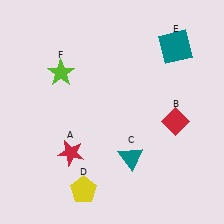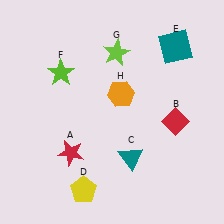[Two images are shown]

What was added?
A lime star (G), an orange hexagon (H) were added in Image 2.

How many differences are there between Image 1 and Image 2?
There are 2 differences between the two images.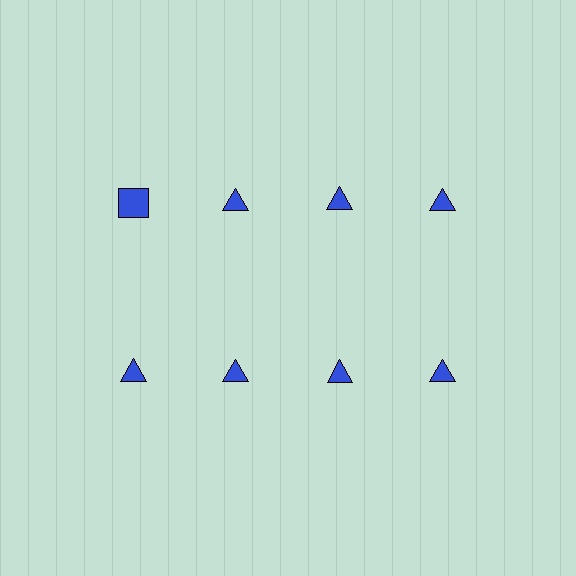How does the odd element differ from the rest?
It has a different shape: square instead of triangle.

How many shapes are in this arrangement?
There are 8 shapes arranged in a grid pattern.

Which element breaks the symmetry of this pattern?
The blue square in the top row, leftmost column breaks the symmetry. All other shapes are blue triangles.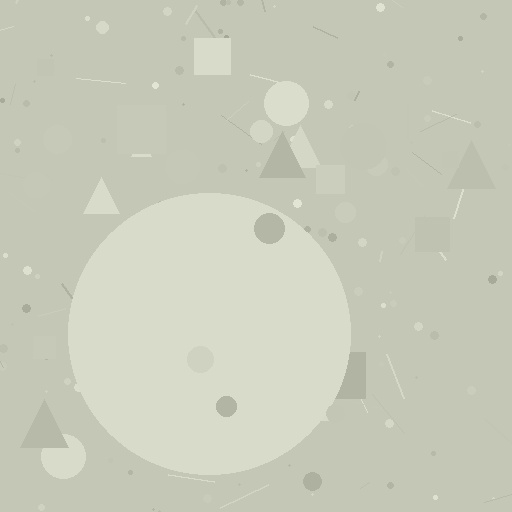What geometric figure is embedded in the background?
A circle is embedded in the background.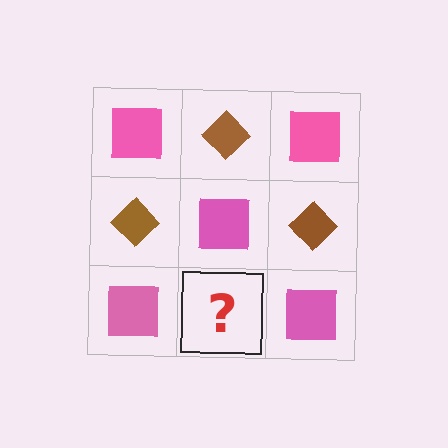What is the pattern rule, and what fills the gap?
The rule is that it alternates pink square and brown diamond in a checkerboard pattern. The gap should be filled with a brown diamond.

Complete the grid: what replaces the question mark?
The question mark should be replaced with a brown diamond.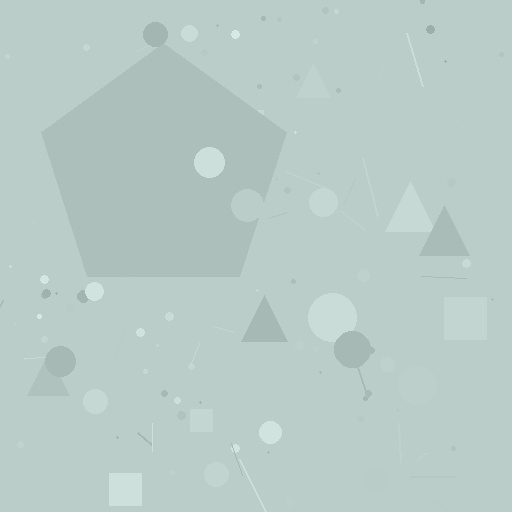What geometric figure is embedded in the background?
A pentagon is embedded in the background.